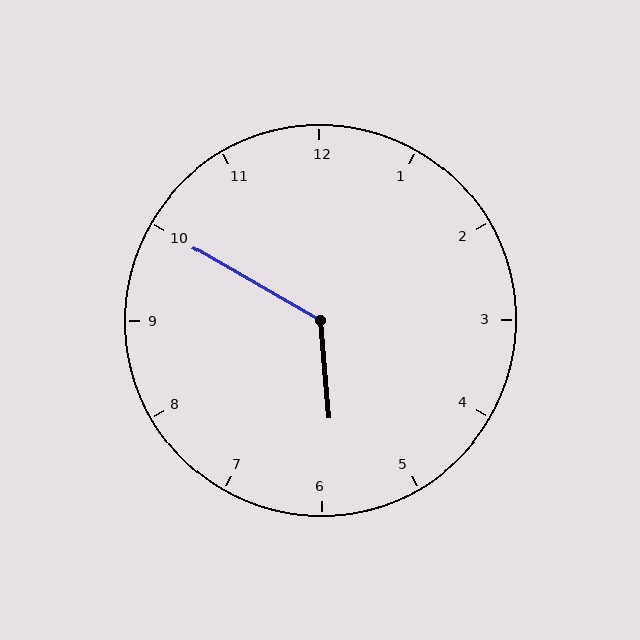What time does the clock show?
5:50.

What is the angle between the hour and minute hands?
Approximately 125 degrees.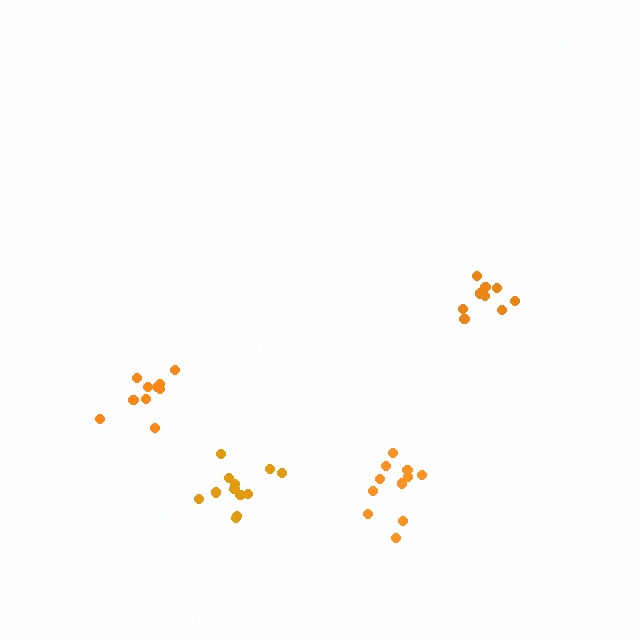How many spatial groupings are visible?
There are 4 spatial groupings.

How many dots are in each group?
Group 1: 10 dots, Group 2: 11 dots, Group 3: 12 dots, Group 4: 9 dots (42 total).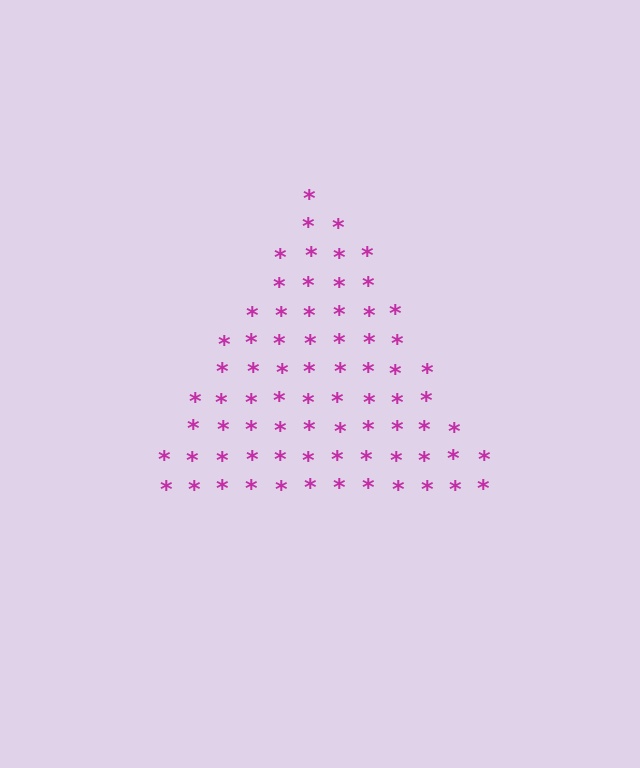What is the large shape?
The large shape is a triangle.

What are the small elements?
The small elements are asterisks.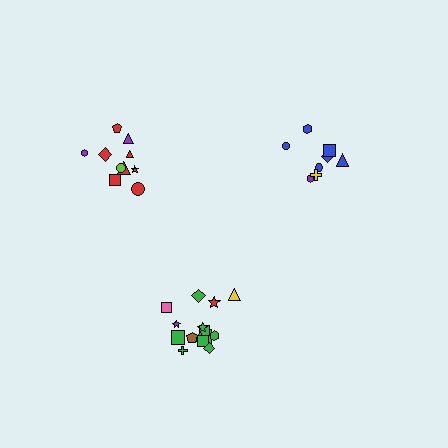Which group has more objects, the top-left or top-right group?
The top-left group.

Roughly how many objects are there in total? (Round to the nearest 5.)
Roughly 35 objects in total.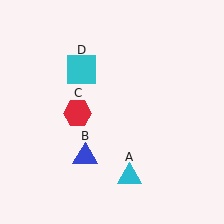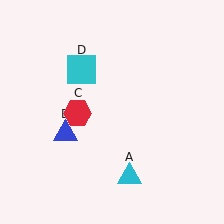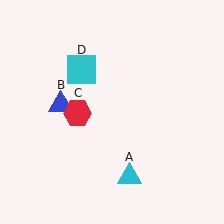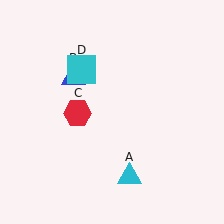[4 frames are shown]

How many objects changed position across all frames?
1 object changed position: blue triangle (object B).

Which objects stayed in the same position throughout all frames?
Cyan triangle (object A) and red hexagon (object C) and cyan square (object D) remained stationary.